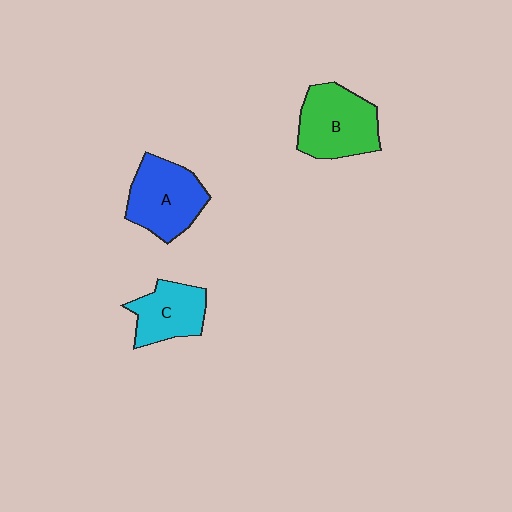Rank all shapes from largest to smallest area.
From largest to smallest: B (green), A (blue), C (cyan).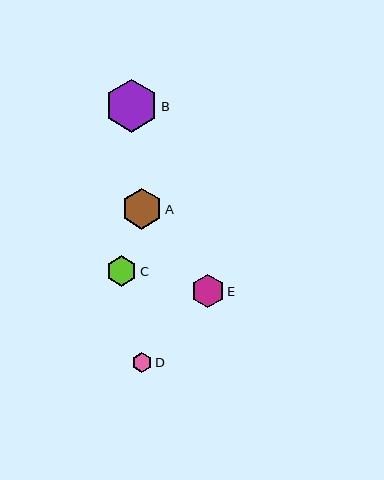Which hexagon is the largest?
Hexagon B is the largest with a size of approximately 53 pixels.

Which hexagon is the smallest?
Hexagon D is the smallest with a size of approximately 20 pixels.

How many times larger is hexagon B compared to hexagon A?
Hexagon B is approximately 1.3 times the size of hexagon A.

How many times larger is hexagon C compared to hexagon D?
Hexagon C is approximately 1.5 times the size of hexagon D.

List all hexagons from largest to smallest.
From largest to smallest: B, A, E, C, D.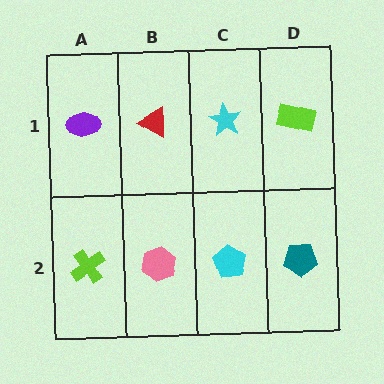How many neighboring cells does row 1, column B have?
3.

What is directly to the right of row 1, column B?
A cyan star.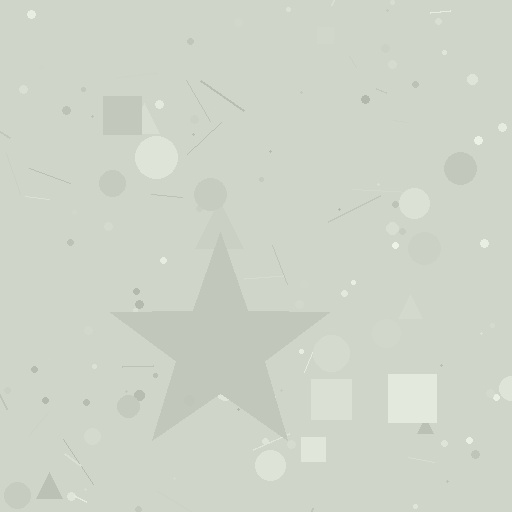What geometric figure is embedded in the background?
A star is embedded in the background.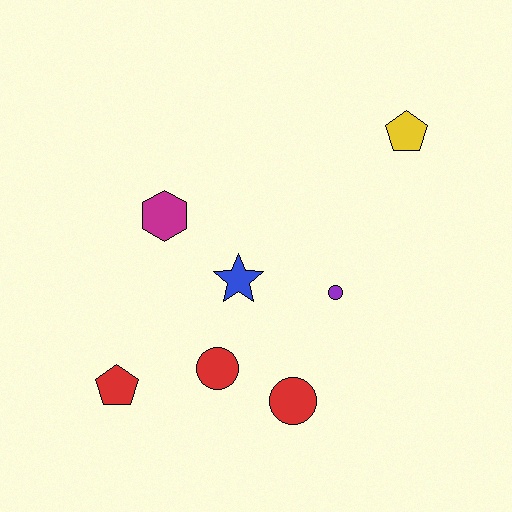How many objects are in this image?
There are 7 objects.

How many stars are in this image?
There is 1 star.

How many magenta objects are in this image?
There is 1 magenta object.